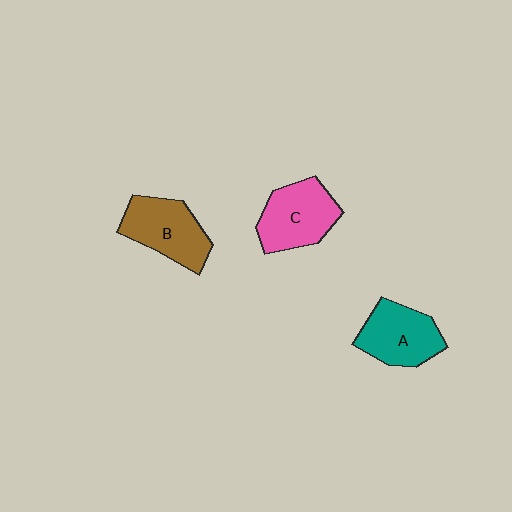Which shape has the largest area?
Shape C (pink).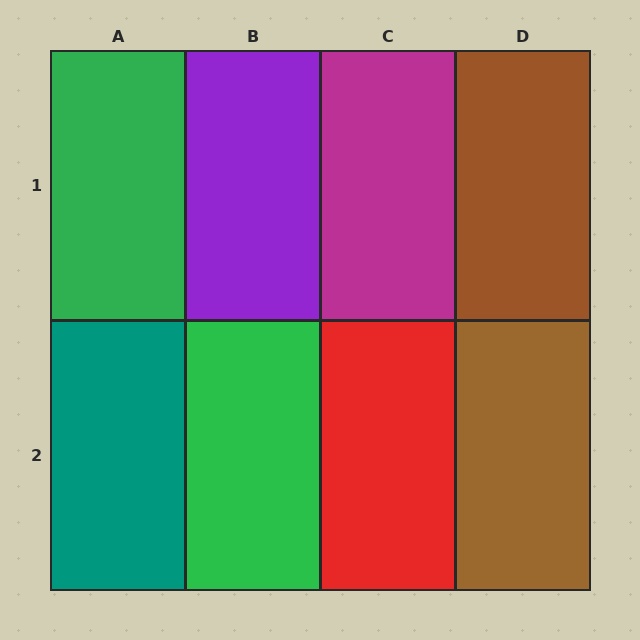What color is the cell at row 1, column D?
Brown.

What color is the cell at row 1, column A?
Green.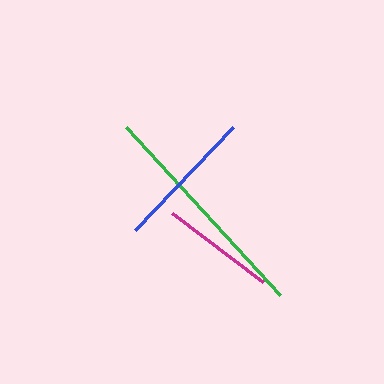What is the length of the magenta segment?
The magenta segment is approximately 114 pixels long.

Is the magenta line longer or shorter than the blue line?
The blue line is longer than the magenta line.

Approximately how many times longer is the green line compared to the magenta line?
The green line is approximately 2.0 times the length of the magenta line.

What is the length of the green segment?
The green segment is approximately 228 pixels long.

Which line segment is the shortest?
The magenta line is the shortest at approximately 114 pixels.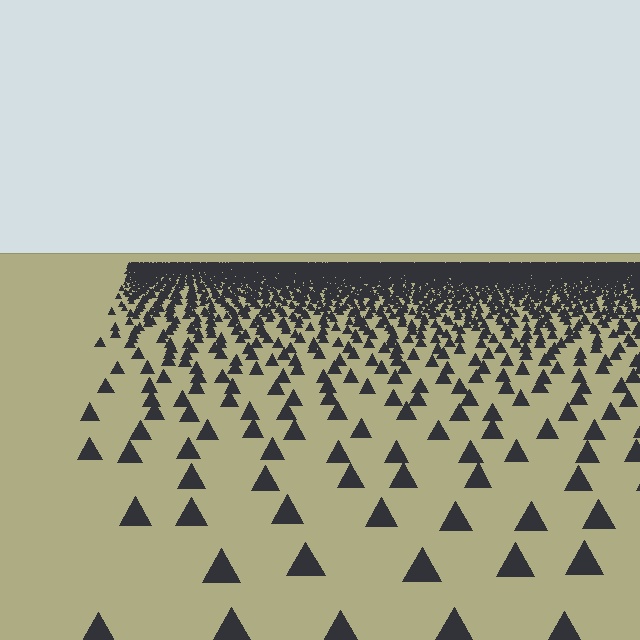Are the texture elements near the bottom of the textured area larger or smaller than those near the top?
Larger. Near the bottom, elements are closer to the viewer and appear at a bigger on-screen size.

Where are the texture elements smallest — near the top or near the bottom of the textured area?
Near the top.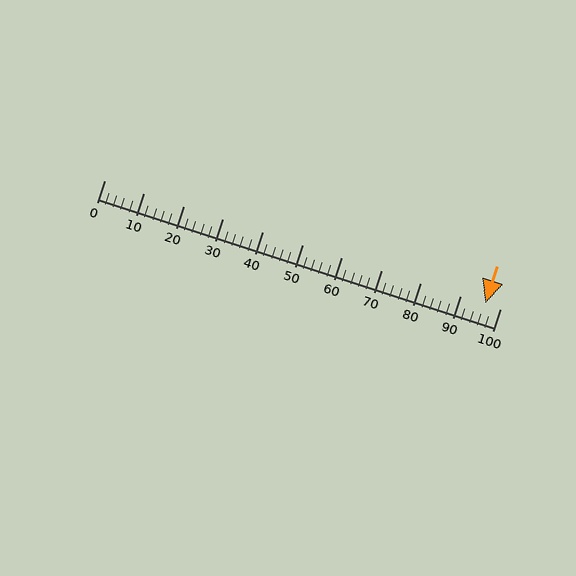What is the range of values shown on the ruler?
The ruler shows values from 0 to 100.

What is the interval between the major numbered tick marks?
The major tick marks are spaced 10 units apart.